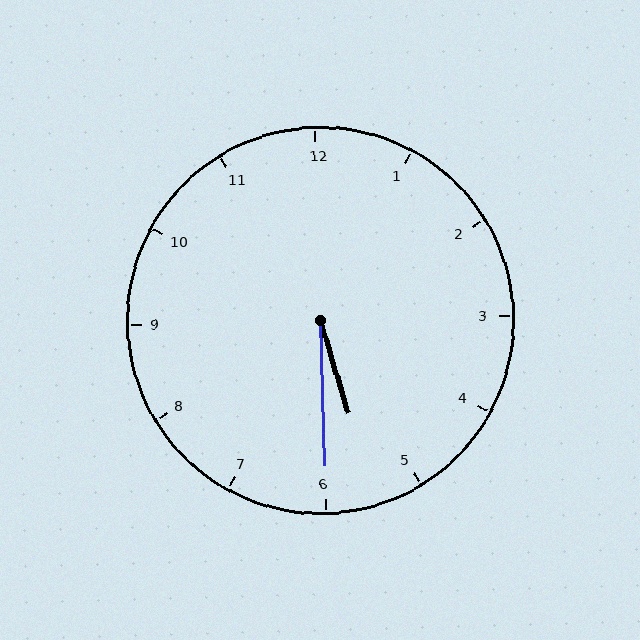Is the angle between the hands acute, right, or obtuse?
It is acute.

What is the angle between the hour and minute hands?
Approximately 15 degrees.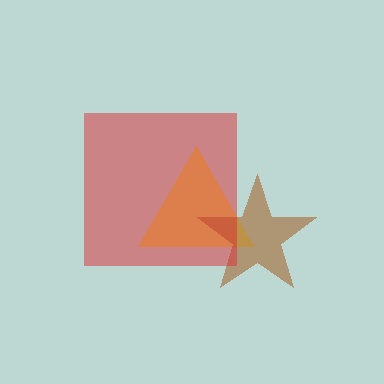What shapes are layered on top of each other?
The layered shapes are: a yellow triangle, a brown star, a red square.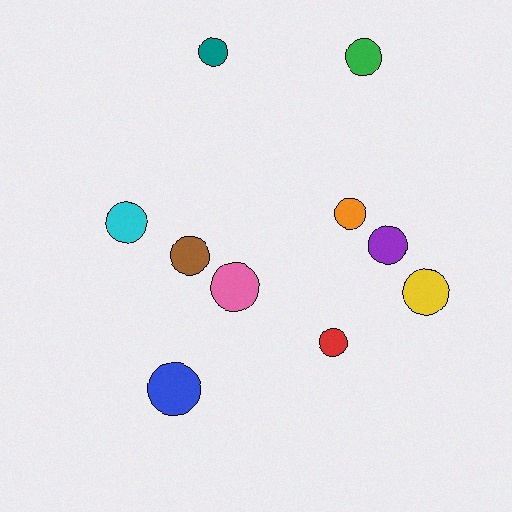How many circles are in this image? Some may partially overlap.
There are 10 circles.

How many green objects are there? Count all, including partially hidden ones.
There is 1 green object.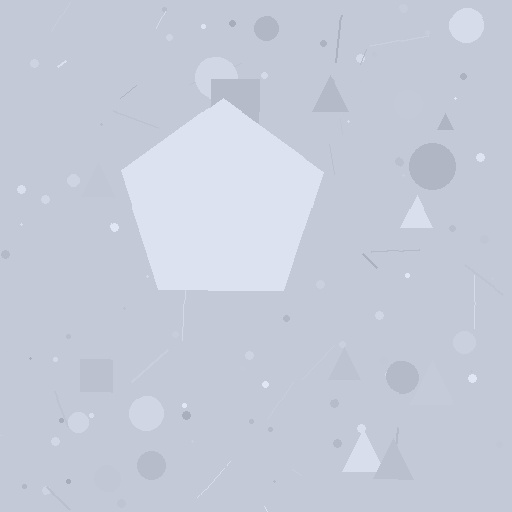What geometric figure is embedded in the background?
A pentagon is embedded in the background.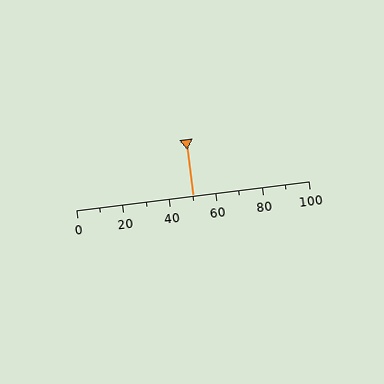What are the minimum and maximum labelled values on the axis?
The axis runs from 0 to 100.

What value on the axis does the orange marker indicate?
The marker indicates approximately 50.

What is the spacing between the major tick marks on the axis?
The major ticks are spaced 20 apart.